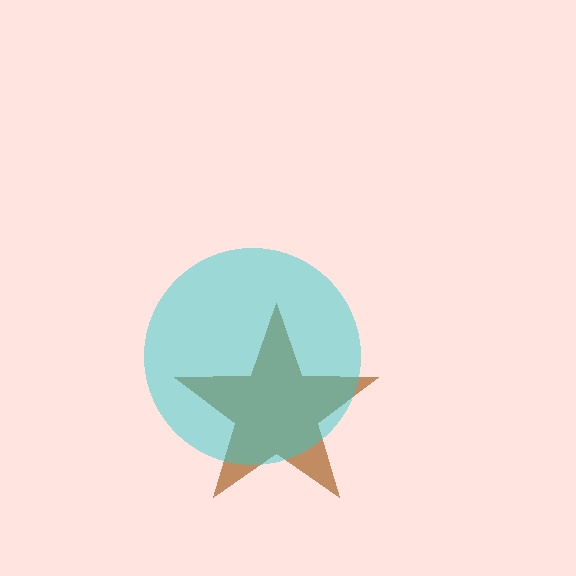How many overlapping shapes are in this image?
There are 2 overlapping shapes in the image.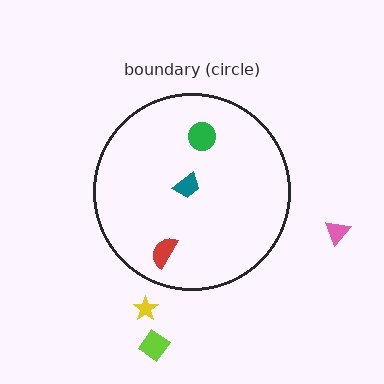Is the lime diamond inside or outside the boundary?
Outside.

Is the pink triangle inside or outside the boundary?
Outside.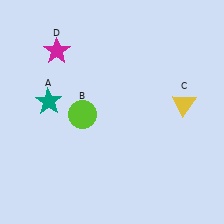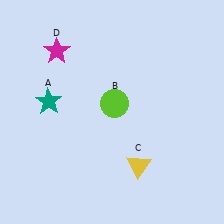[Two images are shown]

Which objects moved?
The objects that moved are: the lime circle (B), the yellow triangle (C).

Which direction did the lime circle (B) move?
The lime circle (B) moved right.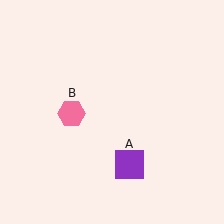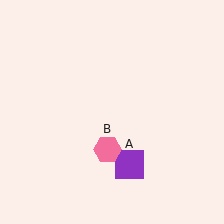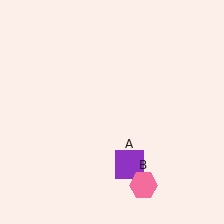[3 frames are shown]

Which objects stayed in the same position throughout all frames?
Purple square (object A) remained stationary.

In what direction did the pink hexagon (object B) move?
The pink hexagon (object B) moved down and to the right.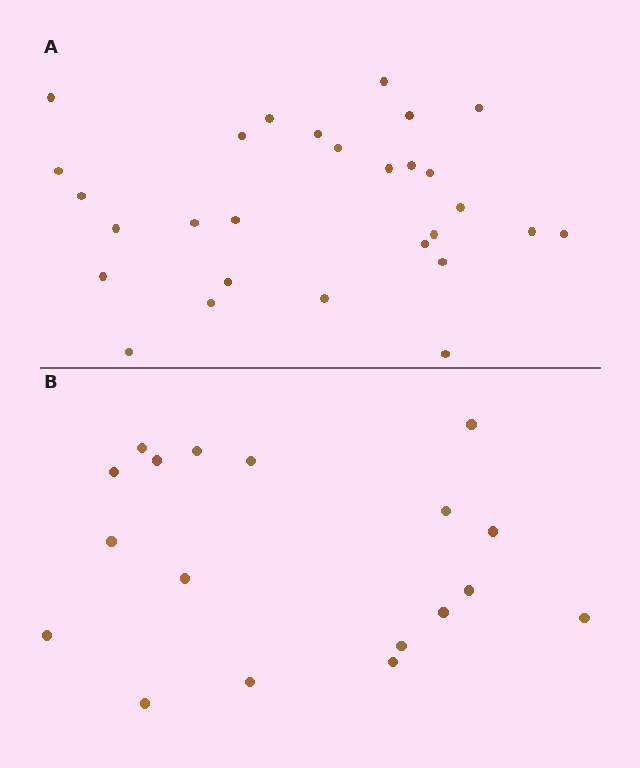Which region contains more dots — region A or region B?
Region A (the top region) has more dots.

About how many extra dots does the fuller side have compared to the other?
Region A has roughly 10 or so more dots than region B.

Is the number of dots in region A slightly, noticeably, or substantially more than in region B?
Region A has substantially more. The ratio is roughly 1.6 to 1.